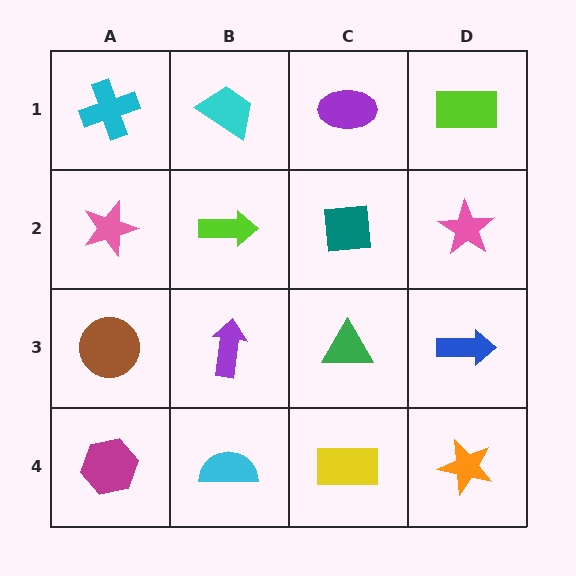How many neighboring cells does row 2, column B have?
4.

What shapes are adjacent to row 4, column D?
A blue arrow (row 3, column D), a yellow rectangle (row 4, column C).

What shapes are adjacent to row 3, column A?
A pink star (row 2, column A), a magenta hexagon (row 4, column A), a purple arrow (row 3, column B).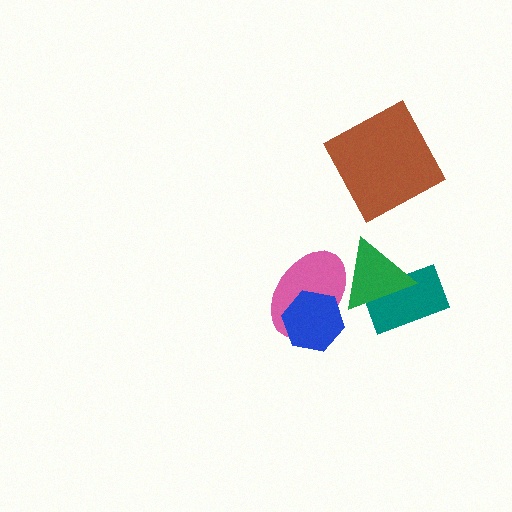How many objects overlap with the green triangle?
2 objects overlap with the green triangle.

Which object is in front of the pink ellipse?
The blue hexagon is in front of the pink ellipse.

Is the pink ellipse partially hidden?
Yes, it is partially covered by another shape.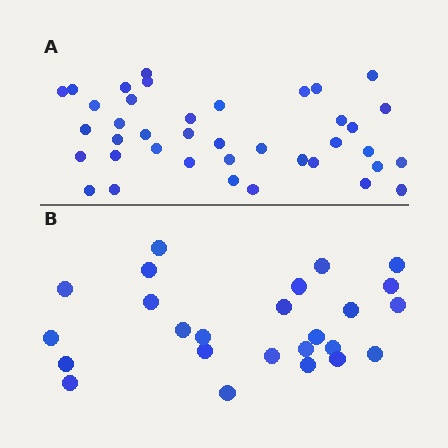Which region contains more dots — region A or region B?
Region A (the top region) has more dots.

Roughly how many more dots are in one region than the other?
Region A has approximately 15 more dots than region B.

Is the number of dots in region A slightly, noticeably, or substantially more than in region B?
Region A has substantially more. The ratio is roughly 1.6 to 1.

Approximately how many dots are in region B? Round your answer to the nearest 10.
About 20 dots. (The exact count is 25, which rounds to 20.)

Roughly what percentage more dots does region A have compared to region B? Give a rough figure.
About 55% more.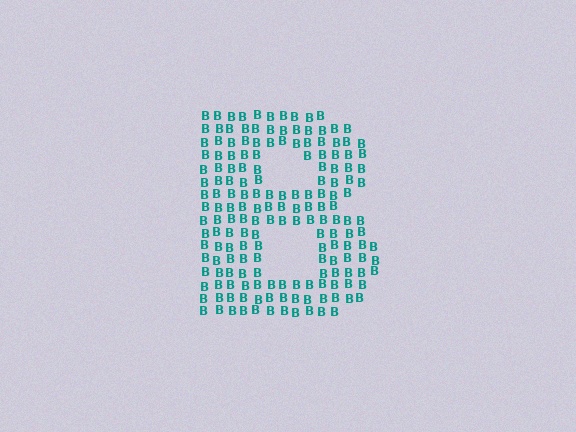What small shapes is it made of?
It is made of small letter B's.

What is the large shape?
The large shape is the letter B.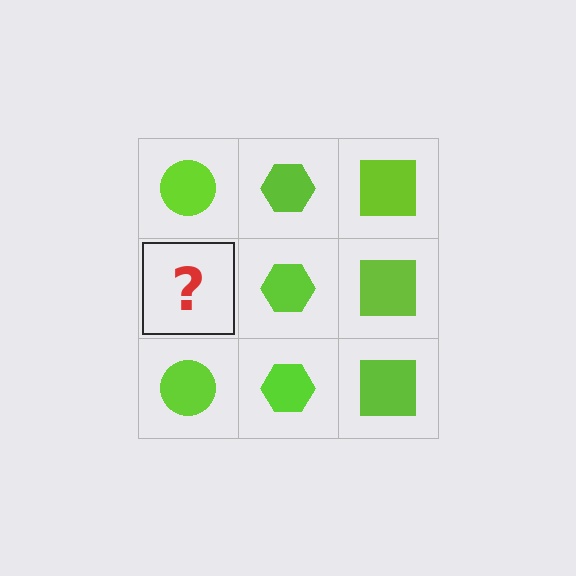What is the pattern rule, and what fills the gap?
The rule is that each column has a consistent shape. The gap should be filled with a lime circle.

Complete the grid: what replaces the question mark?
The question mark should be replaced with a lime circle.